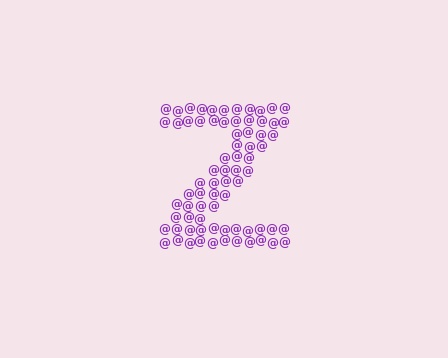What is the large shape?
The large shape is the letter Z.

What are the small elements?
The small elements are at signs.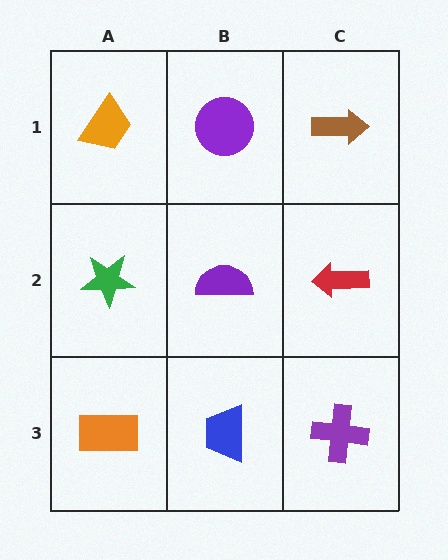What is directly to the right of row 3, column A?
A blue trapezoid.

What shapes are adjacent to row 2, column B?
A purple circle (row 1, column B), a blue trapezoid (row 3, column B), a green star (row 2, column A), a red arrow (row 2, column C).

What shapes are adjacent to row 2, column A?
An orange trapezoid (row 1, column A), an orange rectangle (row 3, column A), a purple semicircle (row 2, column B).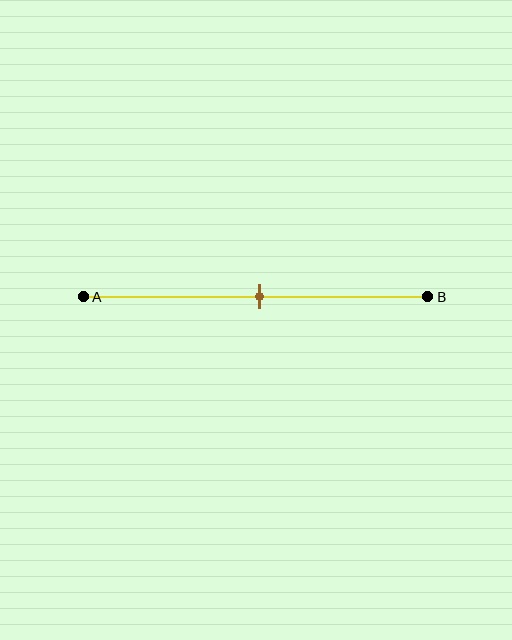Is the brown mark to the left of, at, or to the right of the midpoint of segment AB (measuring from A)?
The brown mark is approximately at the midpoint of segment AB.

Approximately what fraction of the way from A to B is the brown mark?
The brown mark is approximately 50% of the way from A to B.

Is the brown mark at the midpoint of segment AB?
Yes, the mark is approximately at the midpoint.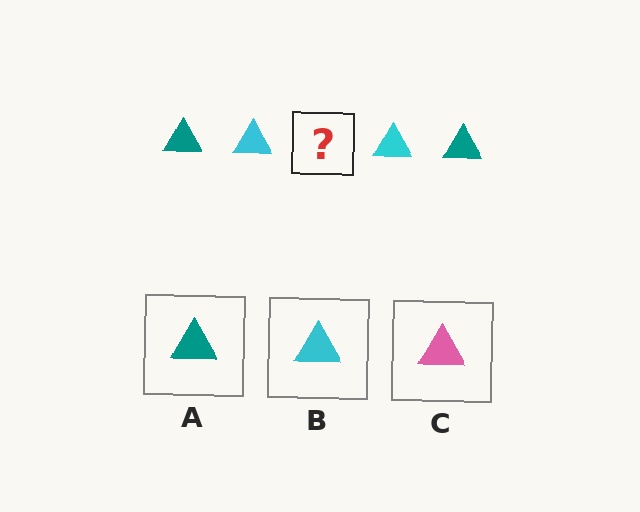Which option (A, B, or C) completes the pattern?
A.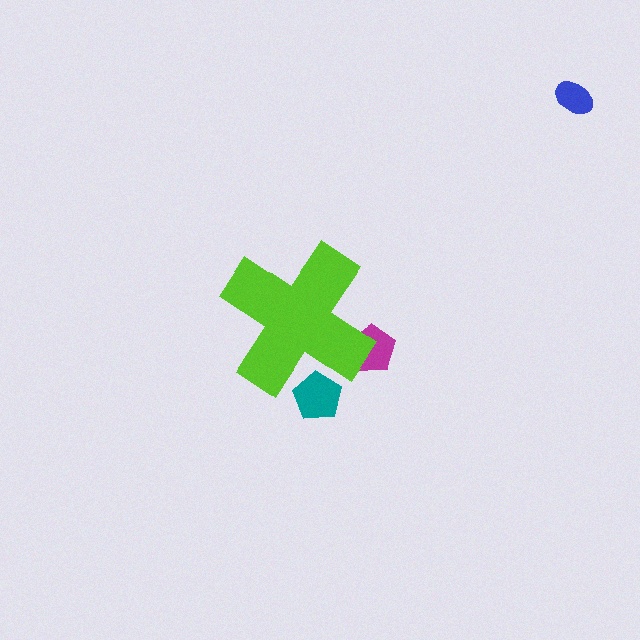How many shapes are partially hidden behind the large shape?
2 shapes are partially hidden.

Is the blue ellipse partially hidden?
No, the blue ellipse is fully visible.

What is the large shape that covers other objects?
A lime cross.